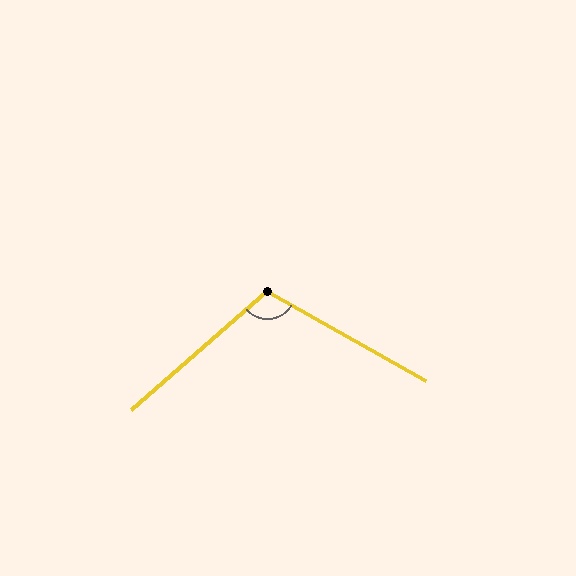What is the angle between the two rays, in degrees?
Approximately 110 degrees.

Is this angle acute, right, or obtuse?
It is obtuse.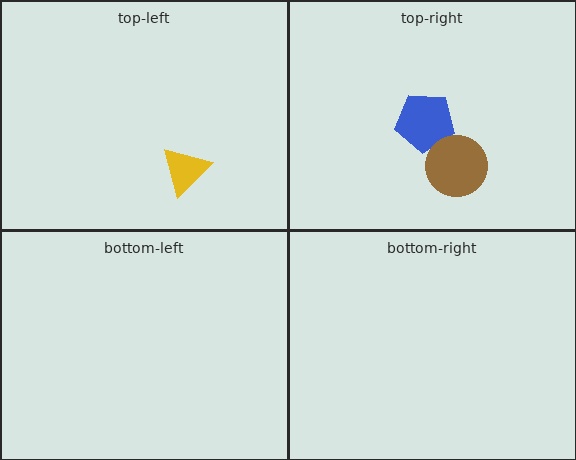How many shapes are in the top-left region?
1.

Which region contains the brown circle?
The top-right region.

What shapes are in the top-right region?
The blue pentagon, the brown circle.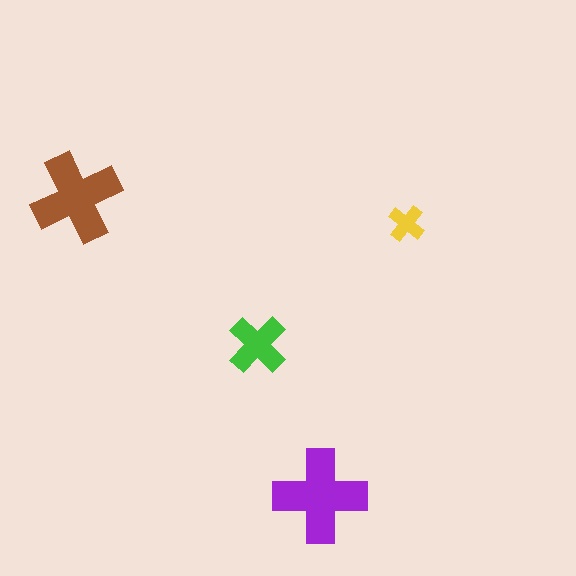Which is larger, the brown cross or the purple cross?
The purple one.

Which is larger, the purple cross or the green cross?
The purple one.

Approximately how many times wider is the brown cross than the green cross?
About 1.5 times wider.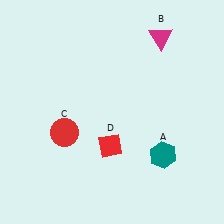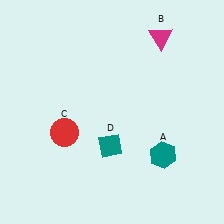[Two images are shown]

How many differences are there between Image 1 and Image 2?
There is 1 difference between the two images.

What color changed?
The diamond (D) changed from red in Image 1 to teal in Image 2.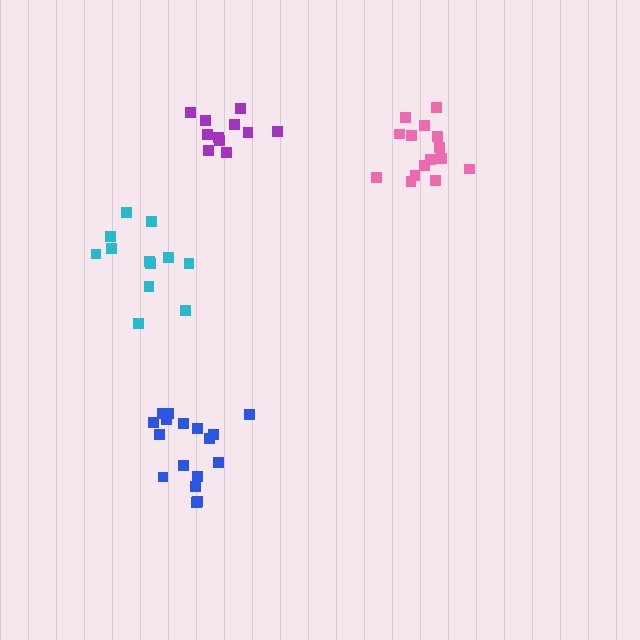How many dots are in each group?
Group 1: 11 dots, Group 2: 17 dots, Group 3: 15 dots, Group 4: 12 dots (55 total).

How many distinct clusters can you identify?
There are 4 distinct clusters.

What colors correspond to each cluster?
The clusters are colored: purple, blue, pink, cyan.